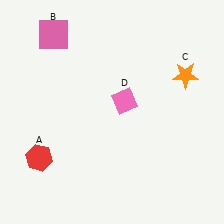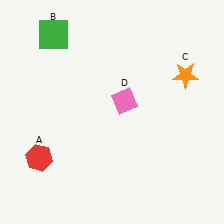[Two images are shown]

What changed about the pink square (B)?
In Image 1, B is pink. In Image 2, it changed to green.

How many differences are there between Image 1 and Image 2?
There is 1 difference between the two images.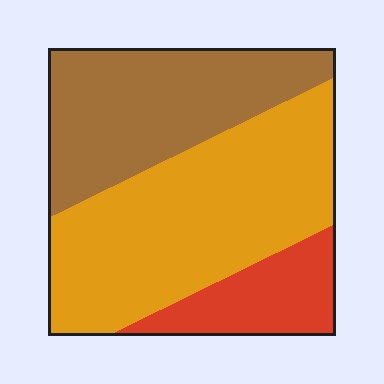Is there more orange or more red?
Orange.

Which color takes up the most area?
Orange, at roughly 50%.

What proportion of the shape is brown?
Brown takes up between a third and a half of the shape.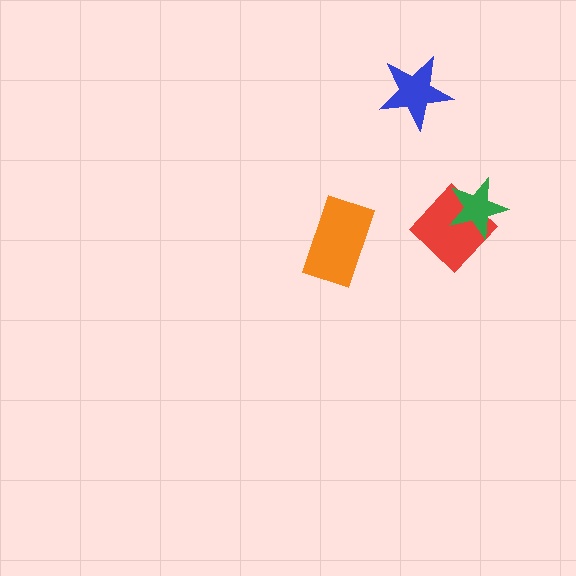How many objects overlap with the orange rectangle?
0 objects overlap with the orange rectangle.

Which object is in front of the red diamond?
The green star is in front of the red diamond.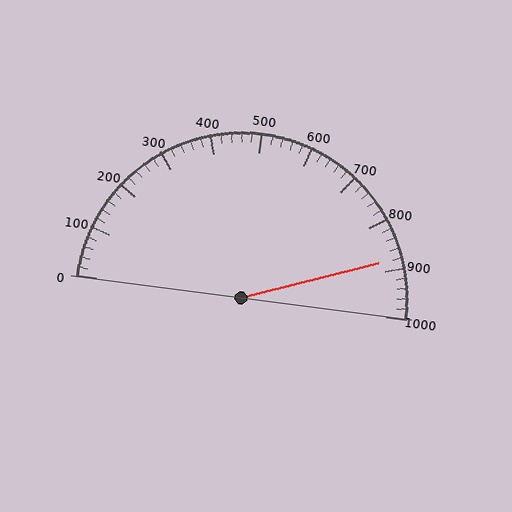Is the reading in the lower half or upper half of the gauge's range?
The reading is in the upper half of the range (0 to 1000).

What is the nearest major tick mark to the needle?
The nearest major tick mark is 900.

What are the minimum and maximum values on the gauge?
The gauge ranges from 0 to 1000.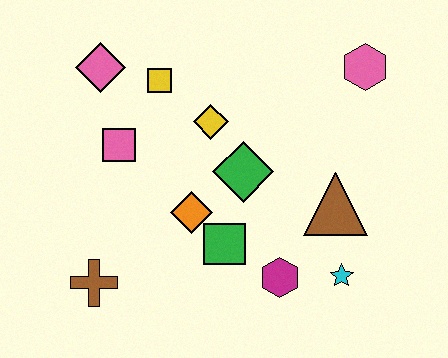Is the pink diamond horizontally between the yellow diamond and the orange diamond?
No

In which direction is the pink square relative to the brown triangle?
The pink square is to the left of the brown triangle.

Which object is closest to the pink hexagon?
The brown triangle is closest to the pink hexagon.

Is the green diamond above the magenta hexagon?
Yes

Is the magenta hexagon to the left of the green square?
No